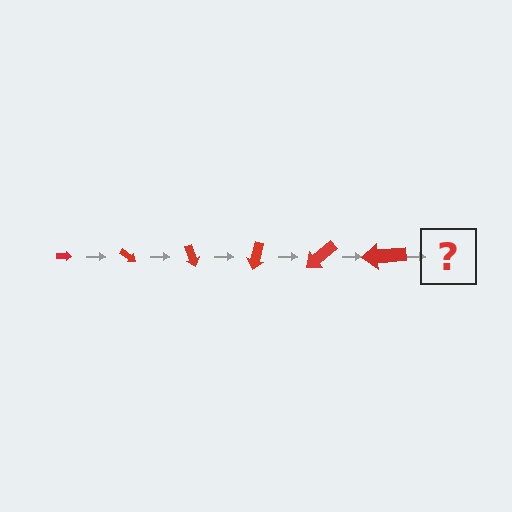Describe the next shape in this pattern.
It should be an arrow, larger than the previous one and rotated 210 degrees from the start.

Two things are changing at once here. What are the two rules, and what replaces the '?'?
The two rules are that the arrow grows larger each step and it rotates 35 degrees each step. The '?' should be an arrow, larger than the previous one and rotated 210 degrees from the start.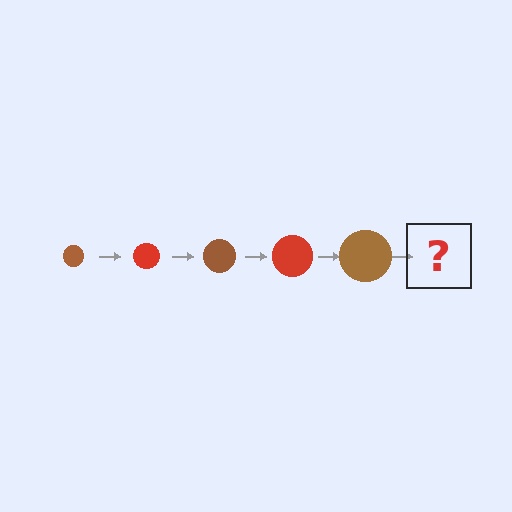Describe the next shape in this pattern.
It should be a red circle, larger than the previous one.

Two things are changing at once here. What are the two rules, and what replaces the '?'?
The two rules are that the circle grows larger each step and the color cycles through brown and red. The '?' should be a red circle, larger than the previous one.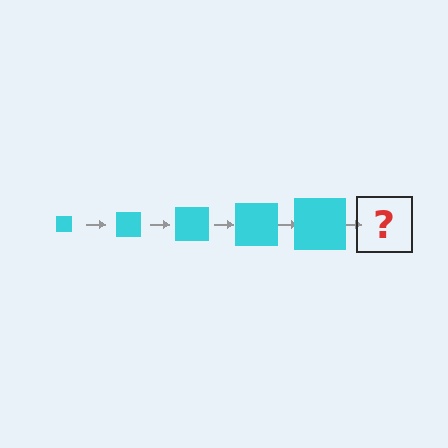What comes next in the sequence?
The next element should be a cyan square, larger than the previous one.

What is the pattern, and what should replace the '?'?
The pattern is that the square gets progressively larger each step. The '?' should be a cyan square, larger than the previous one.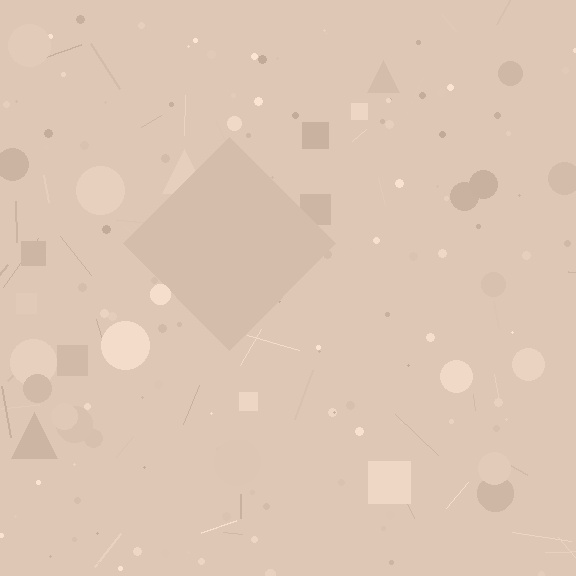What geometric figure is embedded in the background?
A diamond is embedded in the background.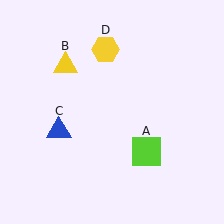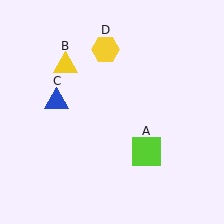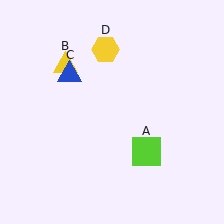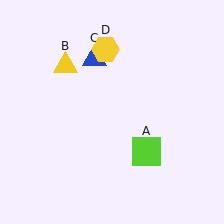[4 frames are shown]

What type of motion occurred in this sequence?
The blue triangle (object C) rotated clockwise around the center of the scene.